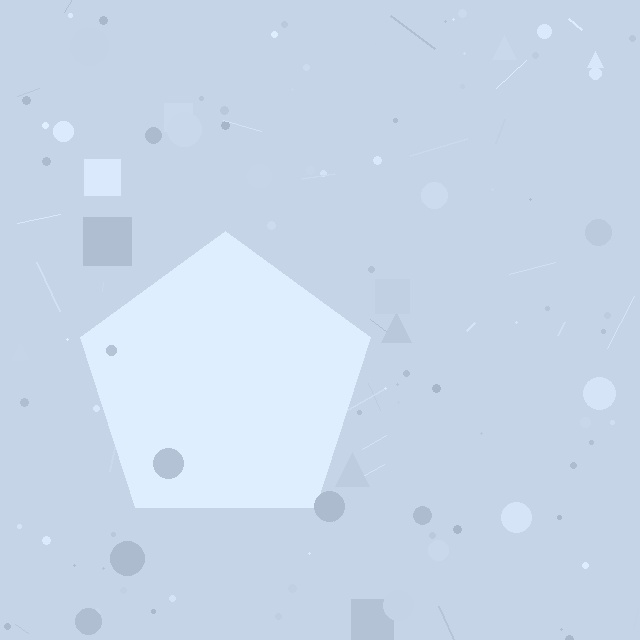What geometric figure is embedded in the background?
A pentagon is embedded in the background.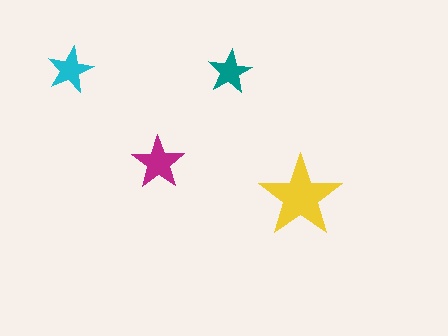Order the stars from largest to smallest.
the yellow one, the magenta one, the cyan one, the teal one.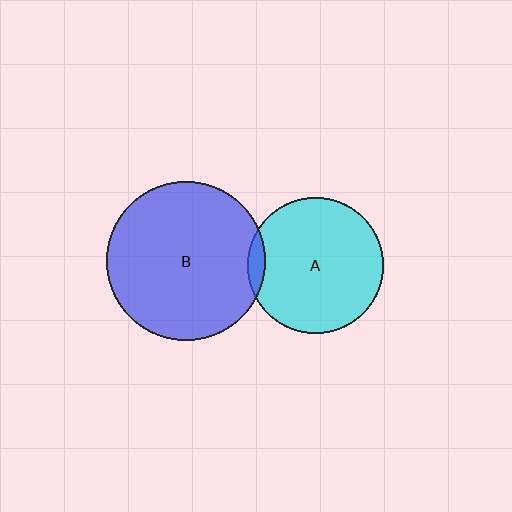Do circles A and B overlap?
Yes.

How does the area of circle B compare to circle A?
Approximately 1.4 times.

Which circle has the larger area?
Circle B (blue).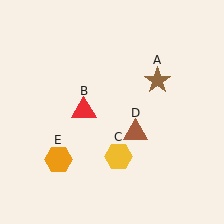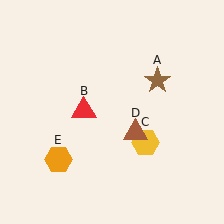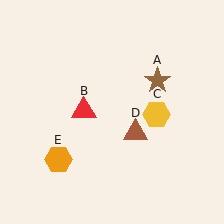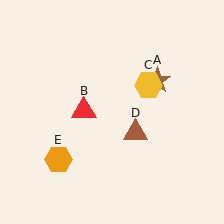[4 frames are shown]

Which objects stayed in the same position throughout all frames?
Brown star (object A) and red triangle (object B) and brown triangle (object D) and orange hexagon (object E) remained stationary.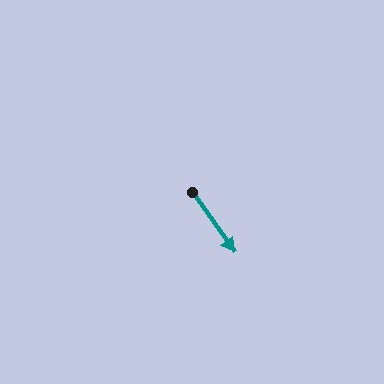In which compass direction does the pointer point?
Southeast.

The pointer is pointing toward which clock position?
Roughly 5 o'clock.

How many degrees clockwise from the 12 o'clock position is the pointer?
Approximately 145 degrees.